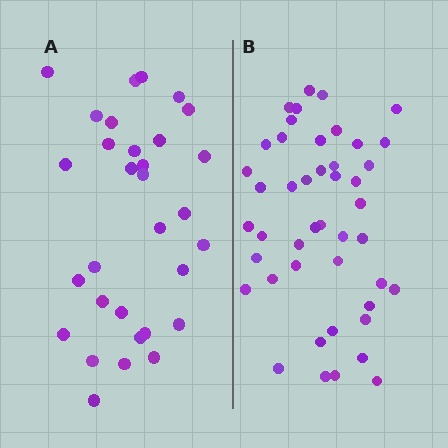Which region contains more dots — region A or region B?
Region B (the right region) has more dots.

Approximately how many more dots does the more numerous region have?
Region B has approximately 15 more dots than region A.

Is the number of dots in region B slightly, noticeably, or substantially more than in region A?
Region B has substantially more. The ratio is roughly 1.5 to 1.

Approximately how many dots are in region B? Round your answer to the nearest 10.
About 40 dots. (The exact count is 45, which rounds to 40.)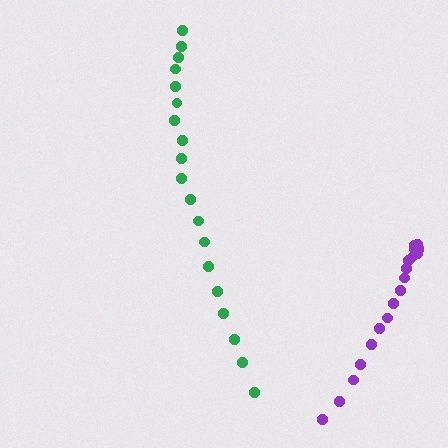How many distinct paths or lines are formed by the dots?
There are 2 distinct paths.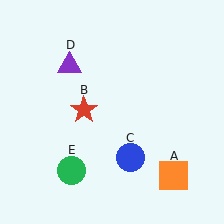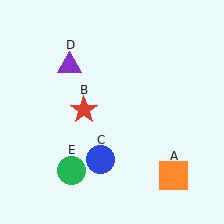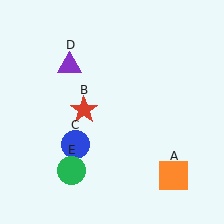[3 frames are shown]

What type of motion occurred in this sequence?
The blue circle (object C) rotated clockwise around the center of the scene.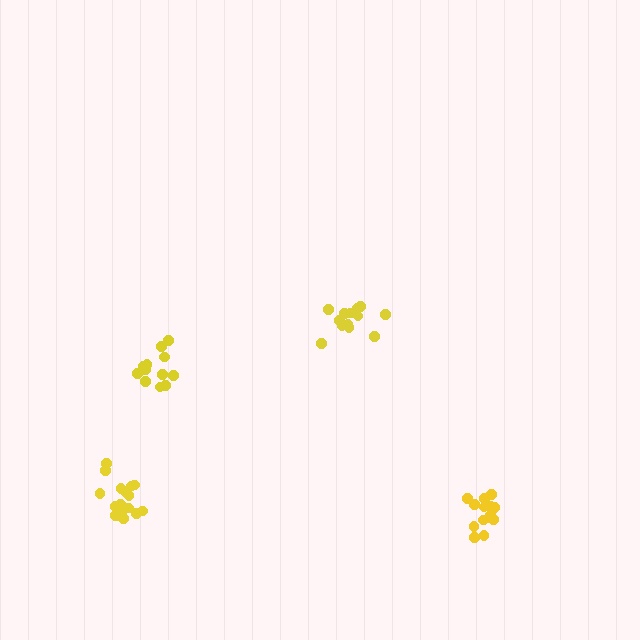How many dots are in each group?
Group 1: 14 dots, Group 2: 14 dots, Group 3: 16 dots, Group 4: 17 dots (61 total).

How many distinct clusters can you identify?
There are 4 distinct clusters.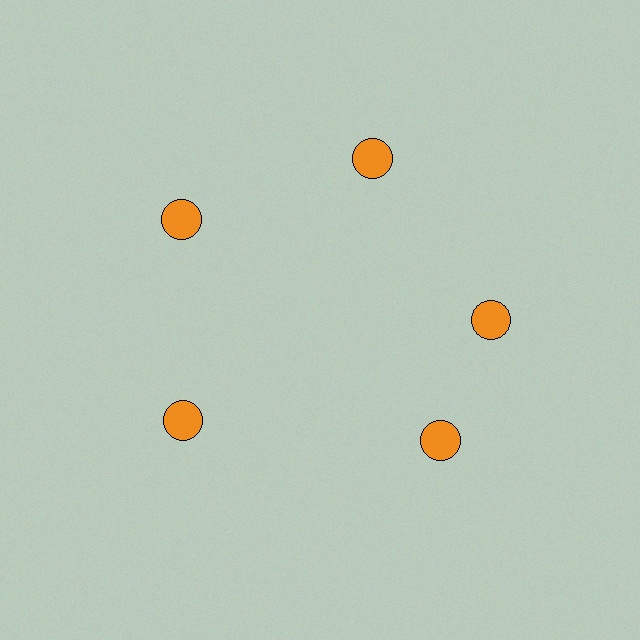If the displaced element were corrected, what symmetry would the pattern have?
It would have 5-fold rotational symmetry — the pattern would map onto itself every 72 degrees.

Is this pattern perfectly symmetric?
No. The 5 orange circles are arranged in a ring, but one element near the 5 o'clock position is rotated out of alignment along the ring, breaking the 5-fold rotational symmetry.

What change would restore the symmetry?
The symmetry would be restored by rotating it back into even spacing with its neighbors so that all 5 circles sit at equal angles and equal distance from the center.